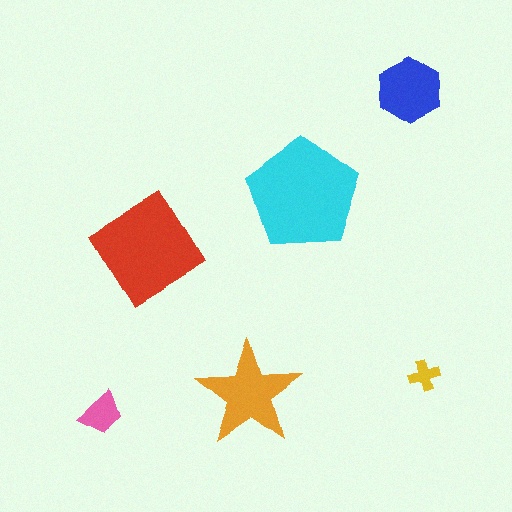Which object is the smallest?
The yellow cross.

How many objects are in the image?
There are 6 objects in the image.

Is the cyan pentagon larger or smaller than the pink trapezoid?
Larger.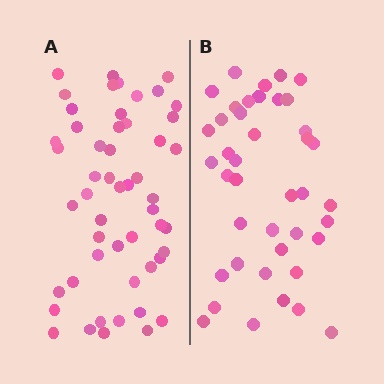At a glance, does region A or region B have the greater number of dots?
Region A (the left region) has more dots.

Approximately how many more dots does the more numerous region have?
Region A has roughly 12 or so more dots than region B.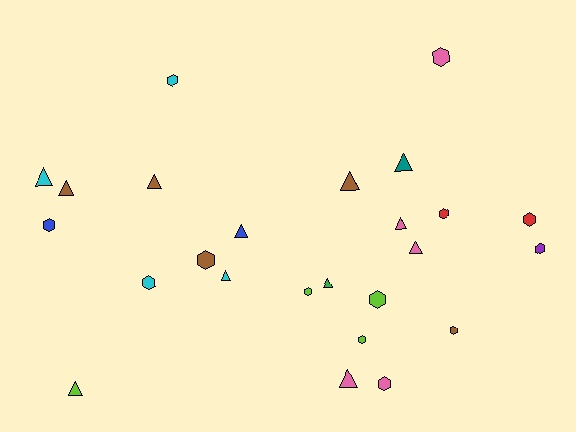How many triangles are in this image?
There are 12 triangles.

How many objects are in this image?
There are 25 objects.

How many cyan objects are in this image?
There are 4 cyan objects.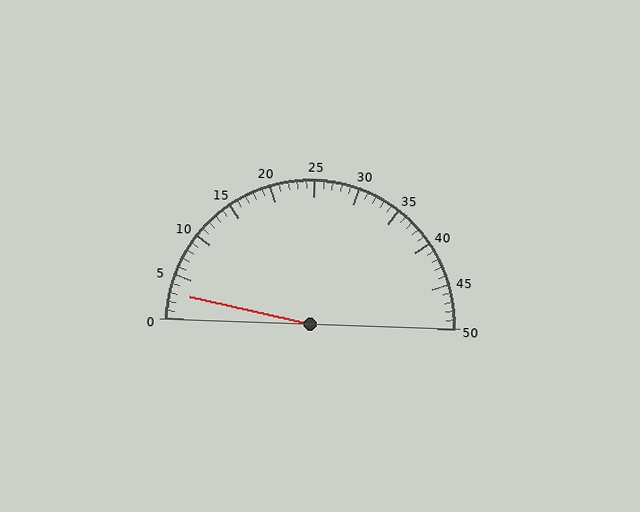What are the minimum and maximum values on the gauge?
The gauge ranges from 0 to 50.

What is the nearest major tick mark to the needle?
The nearest major tick mark is 5.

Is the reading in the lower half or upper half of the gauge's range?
The reading is in the lower half of the range (0 to 50).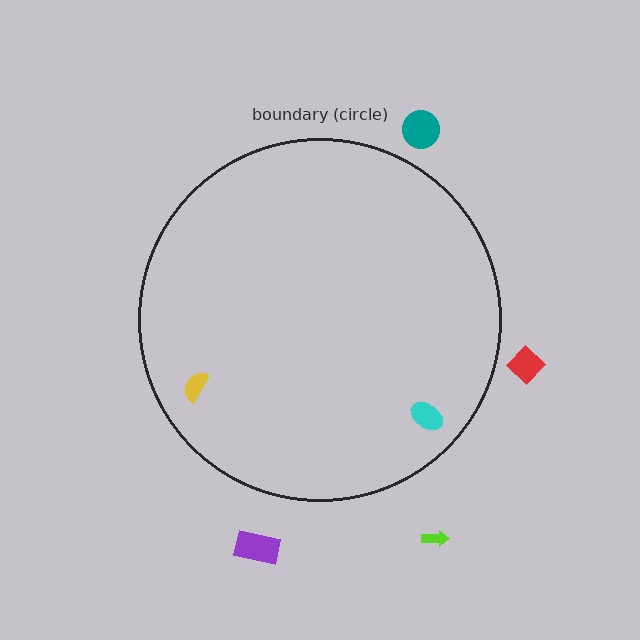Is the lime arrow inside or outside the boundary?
Outside.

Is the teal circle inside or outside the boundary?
Outside.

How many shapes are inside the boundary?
2 inside, 4 outside.